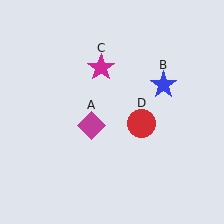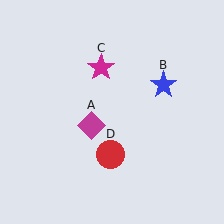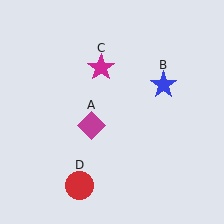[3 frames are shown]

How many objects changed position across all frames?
1 object changed position: red circle (object D).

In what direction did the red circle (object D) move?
The red circle (object D) moved down and to the left.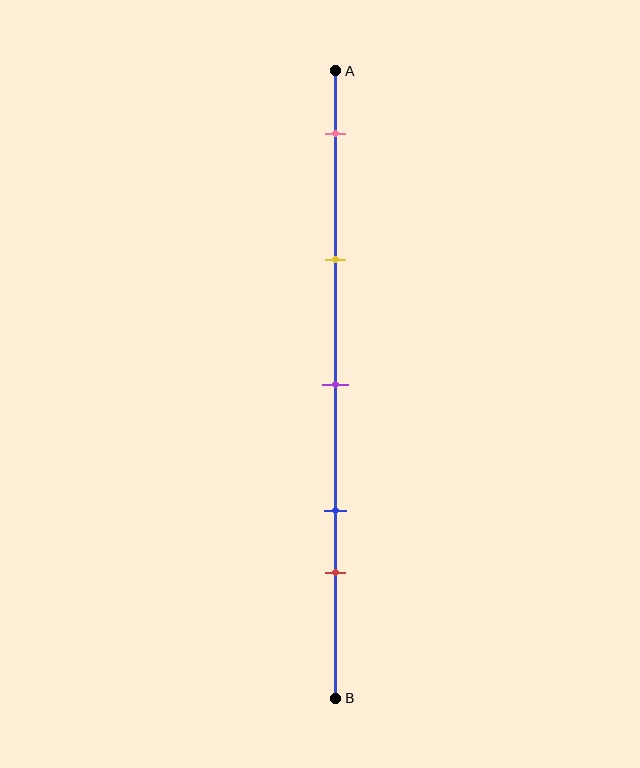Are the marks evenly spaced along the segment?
No, the marks are not evenly spaced.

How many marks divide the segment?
There are 5 marks dividing the segment.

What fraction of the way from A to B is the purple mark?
The purple mark is approximately 50% (0.5) of the way from A to B.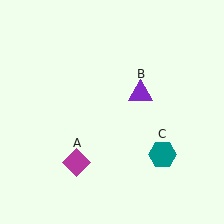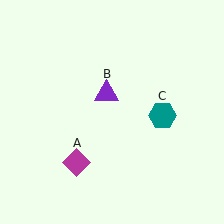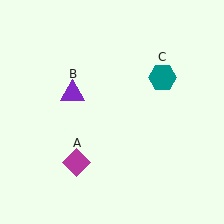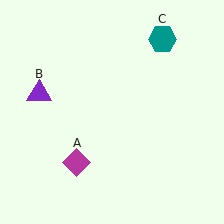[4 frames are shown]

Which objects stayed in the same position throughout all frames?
Magenta diamond (object A) remained stationary.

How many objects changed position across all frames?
2 objects changed position: purple triangle (object B), teal hexagon (object C).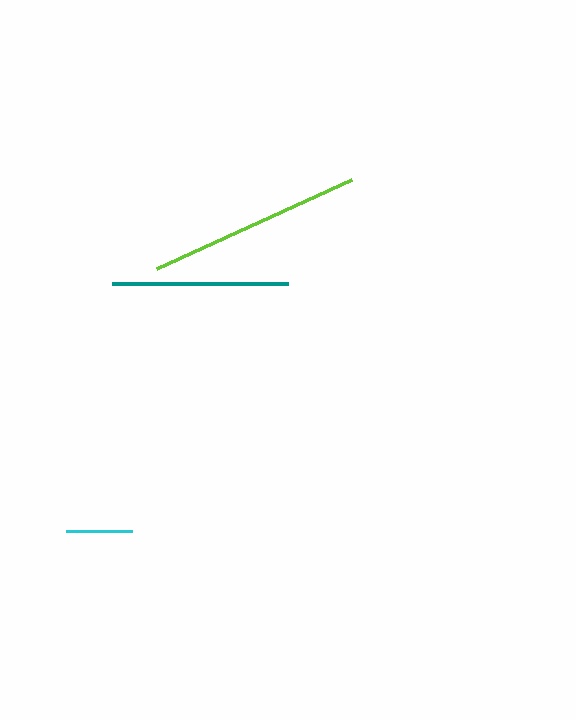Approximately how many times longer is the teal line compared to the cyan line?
The teal line is approximately 2.7 times the length of the cyan line.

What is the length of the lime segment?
The lime segment is approximately 214 pixels long.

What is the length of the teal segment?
The teal segment is approximately 176 pixels long.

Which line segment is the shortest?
The cyan line is the shortest at approximately 65 pixels.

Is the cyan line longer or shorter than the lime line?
The lime line is longer than the cyan line.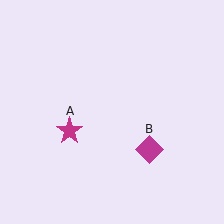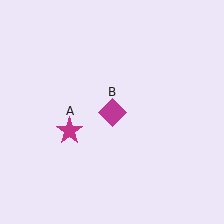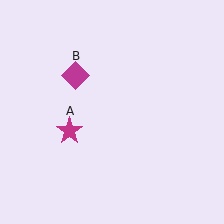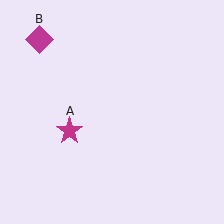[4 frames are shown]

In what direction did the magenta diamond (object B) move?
The magenta diamond (object B) moved up and to the left.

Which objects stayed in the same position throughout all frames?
Magenta star (object A) remained stationary.